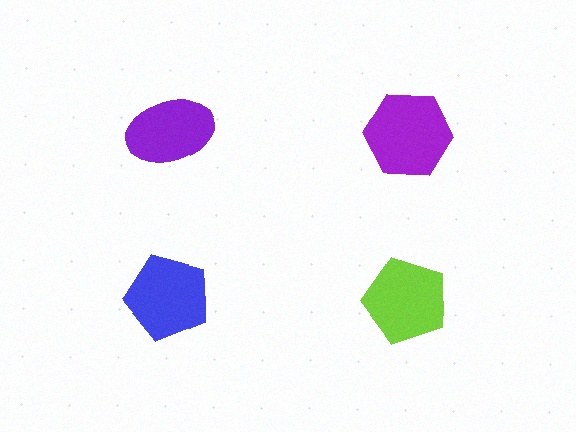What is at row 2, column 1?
A blue pentagon.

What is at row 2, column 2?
A lime pentagon.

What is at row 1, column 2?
A purple hexagon.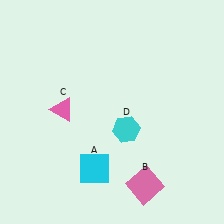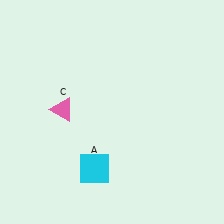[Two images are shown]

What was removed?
The cyan hexagon (D), the pink square (B) were removed in Image 2.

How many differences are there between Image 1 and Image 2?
There are 2 differences between the two images.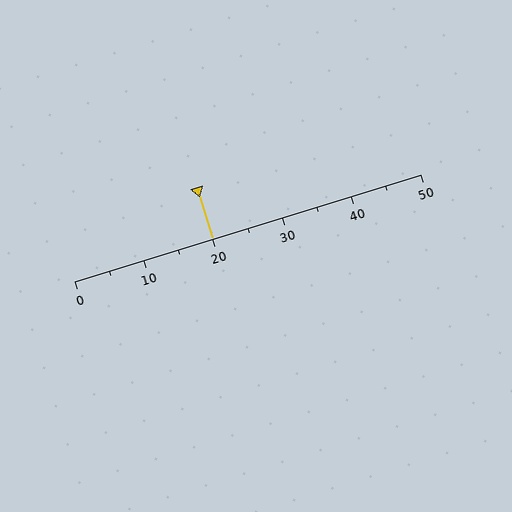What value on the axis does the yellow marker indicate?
The marker indicates approximately 20.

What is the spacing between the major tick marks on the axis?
The major ticks are spaced 10 apart.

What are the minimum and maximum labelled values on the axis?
The axis runs from 0 to 50.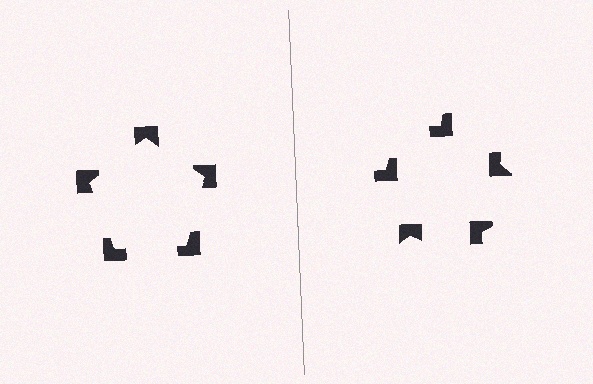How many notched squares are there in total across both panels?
10 — 5 on each side.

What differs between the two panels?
The notched squares are positioned identically on both sides; only the wedge orientations differ. On the left they align to a pentagon; on the right they are misaligned.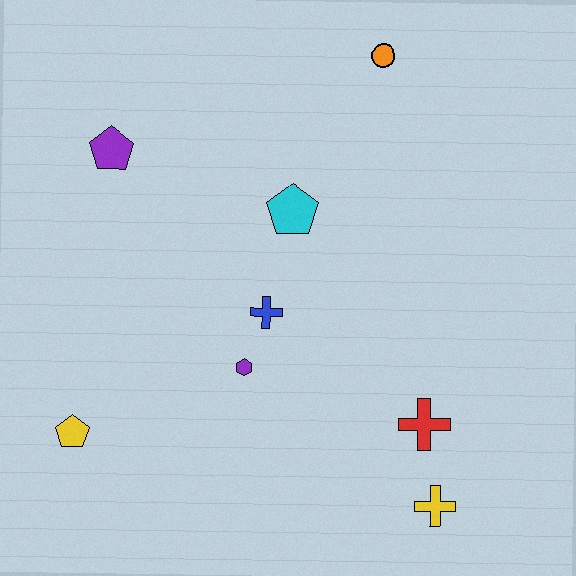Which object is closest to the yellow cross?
The red cross is closest to the yellow cross.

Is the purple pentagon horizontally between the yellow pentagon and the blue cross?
Yes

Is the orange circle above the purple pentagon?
Yes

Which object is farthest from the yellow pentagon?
The orange circle is farthest from the yellow pentagon.